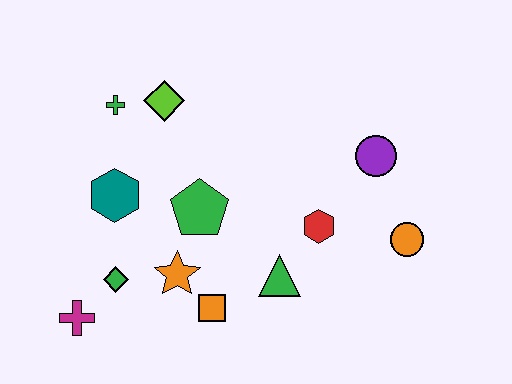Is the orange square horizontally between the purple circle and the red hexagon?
No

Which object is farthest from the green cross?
The orange circle is farthest from the green cross.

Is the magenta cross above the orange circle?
No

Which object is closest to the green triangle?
The red hexagon is closest to the green triangle.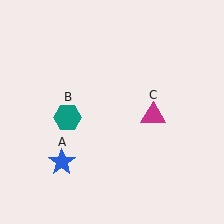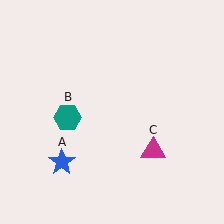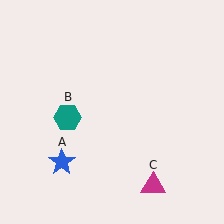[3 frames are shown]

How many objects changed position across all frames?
1 object changed position: magenta triangle (object C).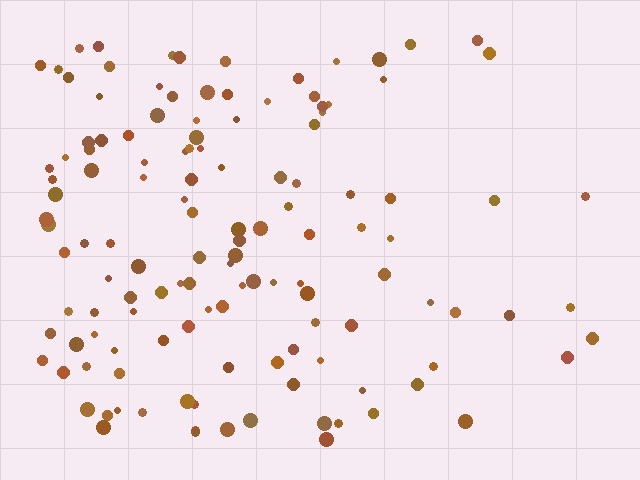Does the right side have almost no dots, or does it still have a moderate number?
Still a moderate number, just noticeably fewer than the left.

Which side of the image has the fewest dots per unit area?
The right.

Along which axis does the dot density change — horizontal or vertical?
Horizontal.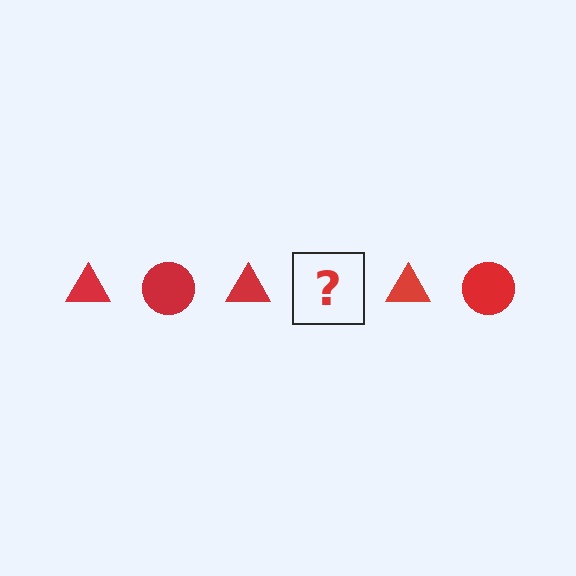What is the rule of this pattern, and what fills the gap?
The rule is that the pattern cycles through triangle, circle shapes in red. The gap should be filled with a red circle.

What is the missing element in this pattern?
The missing element is a red circle.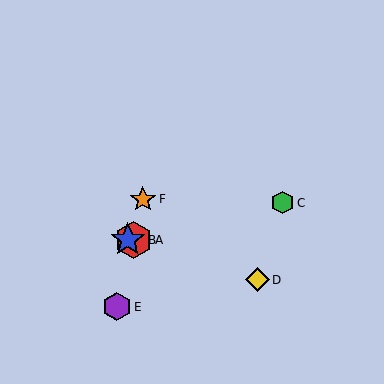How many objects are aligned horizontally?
2 objects (A, B) are aligned horizontally.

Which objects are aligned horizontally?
Objects A, B are aligned horizontally.